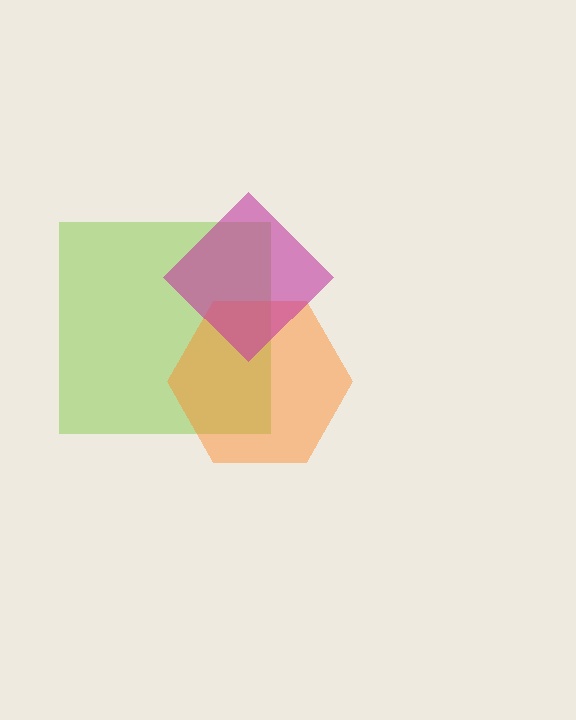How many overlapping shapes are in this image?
There are 3 overlapping shapes in the image.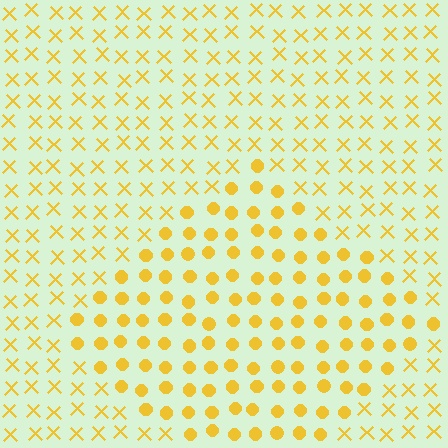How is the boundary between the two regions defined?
The boundary is defined by a change in element shape: circles inside vs. X marks outside. All elements share the same color and spacing.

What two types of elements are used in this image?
The image uses circles inside the diamond region and X marks outside it.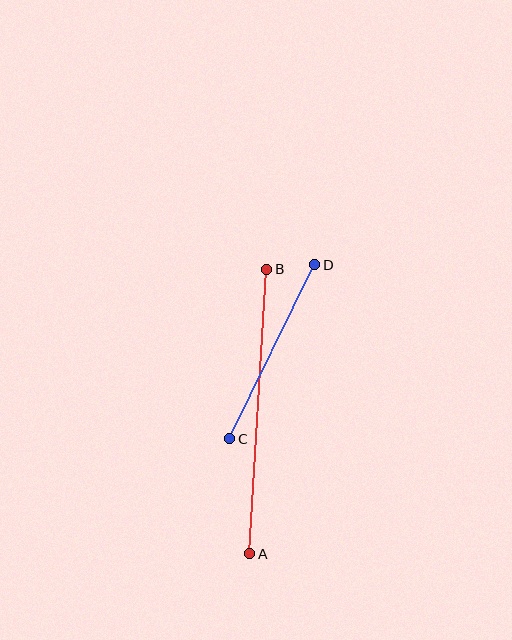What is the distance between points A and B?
The distance is approximately 285 pixels.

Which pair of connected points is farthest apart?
Points A and B are farthest apart.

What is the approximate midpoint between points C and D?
The midpoint is at approximately (272, 352) pixels.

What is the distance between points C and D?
The distance is approximately 194 pixels.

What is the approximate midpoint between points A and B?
The midpoint is at approximately (258, 412) pixels.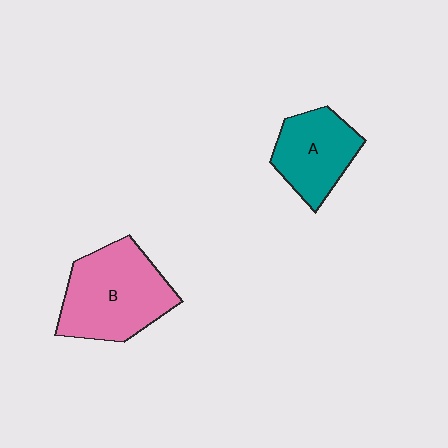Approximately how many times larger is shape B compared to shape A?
Approximately 1.5 times.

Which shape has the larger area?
Shape B (pink).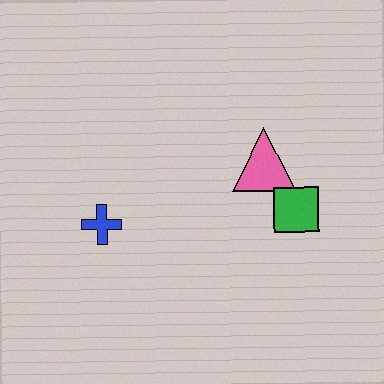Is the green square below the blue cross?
No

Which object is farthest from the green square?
The blue cross is farthest from the green square.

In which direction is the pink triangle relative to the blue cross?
The pink triangle is to the right of the blue cross.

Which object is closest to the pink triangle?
The green square is closest to the pink triangle.